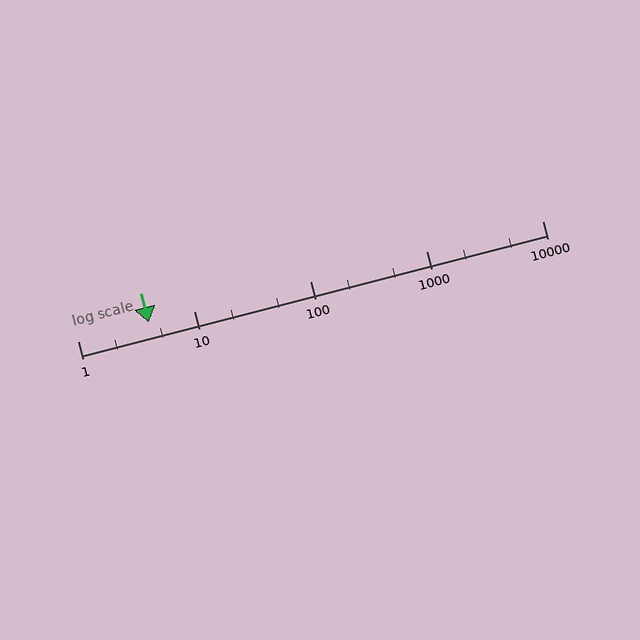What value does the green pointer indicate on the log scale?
The pointer indicates approximately 4.1.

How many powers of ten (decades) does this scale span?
The scale spans 4 decades, from 1 to 10000.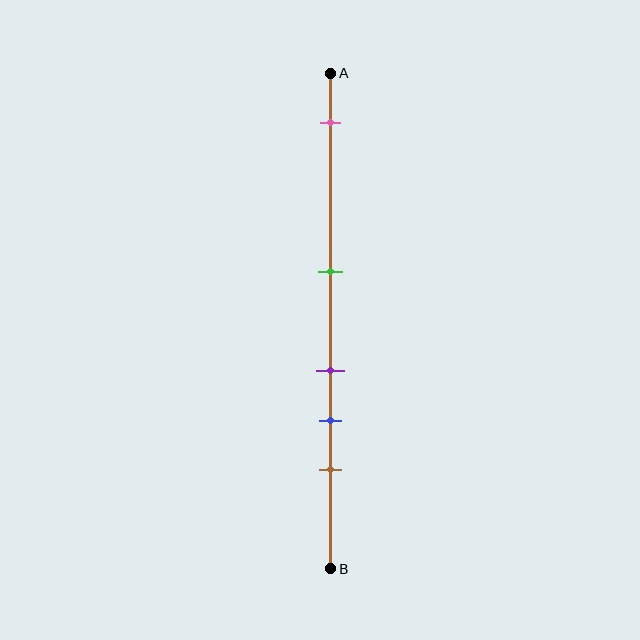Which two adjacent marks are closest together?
The purple and blue marks are the closest adjacent pair.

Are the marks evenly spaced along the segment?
No, the marks are not evenly spaced.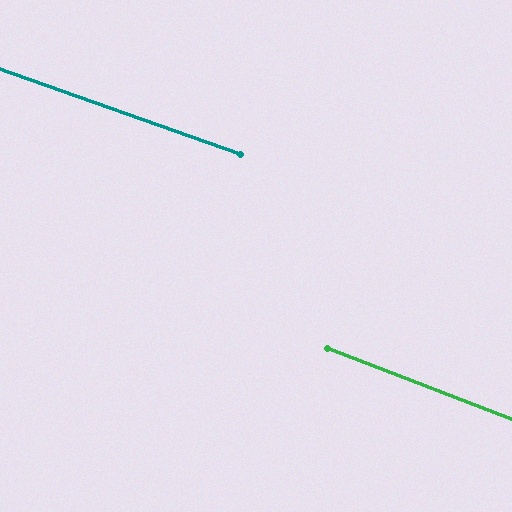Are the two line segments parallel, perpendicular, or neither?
Parallel — their directions differ by only 1.6°.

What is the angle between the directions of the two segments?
Approximately 2 degrees.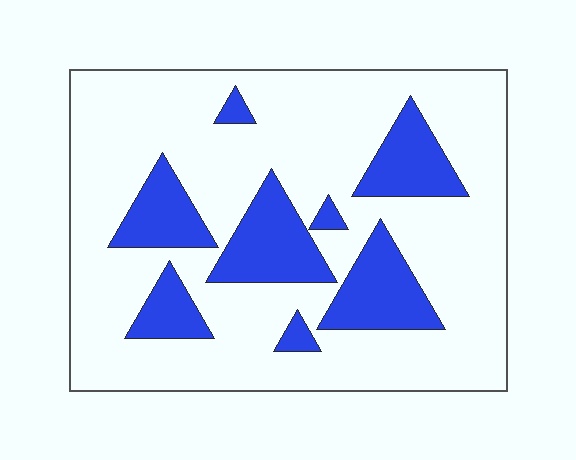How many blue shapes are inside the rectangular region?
8.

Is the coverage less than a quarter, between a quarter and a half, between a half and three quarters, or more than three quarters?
Less than a quarter.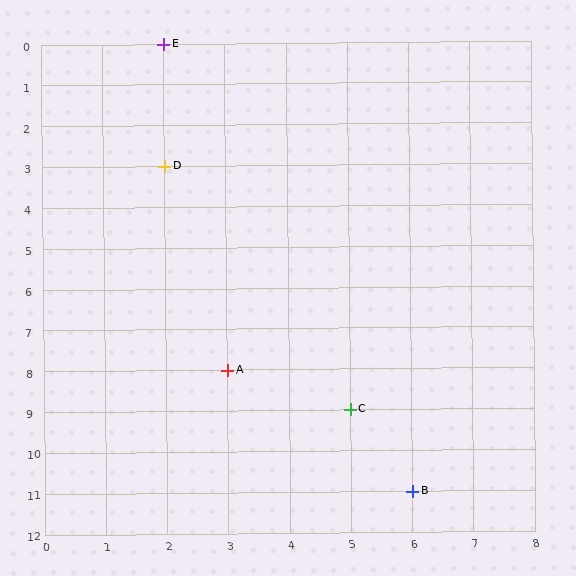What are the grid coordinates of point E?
Point E is at grid coordinates (2, 0).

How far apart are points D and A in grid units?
Points D and A are 1 column and 5 rows apart (about 5.1 grid units diagonally).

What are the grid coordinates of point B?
Point B is at grid coordinates (6, 11).